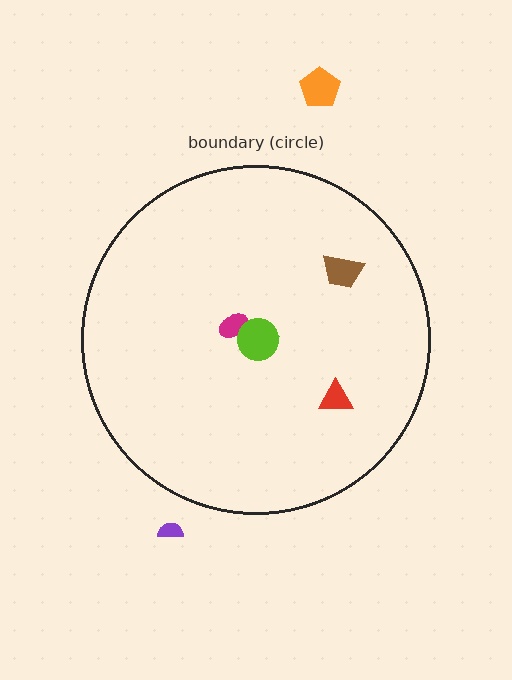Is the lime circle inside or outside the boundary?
Inside.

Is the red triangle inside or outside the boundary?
Inside.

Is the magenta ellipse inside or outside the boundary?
Inside.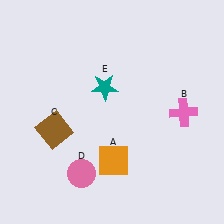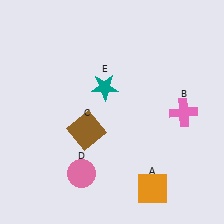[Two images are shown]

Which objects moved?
The objects that moved are: the orange square (A), the brown square (C).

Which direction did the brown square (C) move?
The brown square (C) moved right.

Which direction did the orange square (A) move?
The orange square (A) moved right.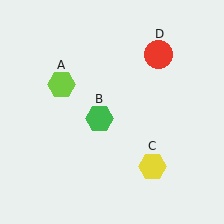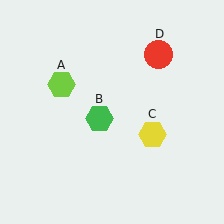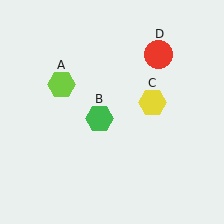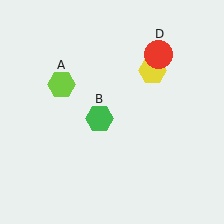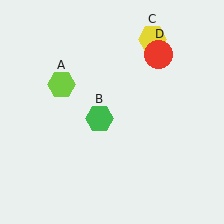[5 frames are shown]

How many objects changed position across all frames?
1 object changed position: yellow hexagon (object C).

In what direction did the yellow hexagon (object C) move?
The yellow hexagon (object C) moved up.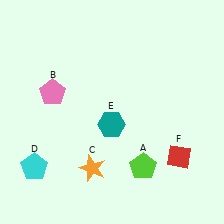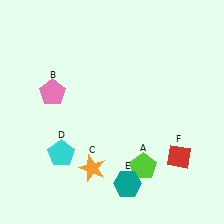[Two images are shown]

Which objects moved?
The objects that moved are: the cyan pentagon (D), the teal hexagon (E).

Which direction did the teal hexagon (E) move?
The teal hexagon (E) moved down.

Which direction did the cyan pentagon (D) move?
The cyan pentagon (D) moved right.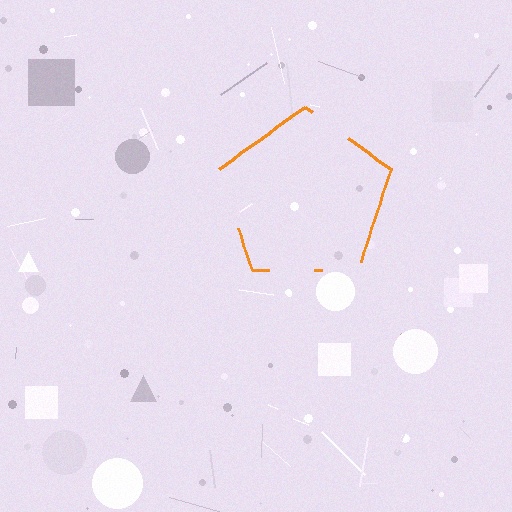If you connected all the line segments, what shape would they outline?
They would outline a pentagon.